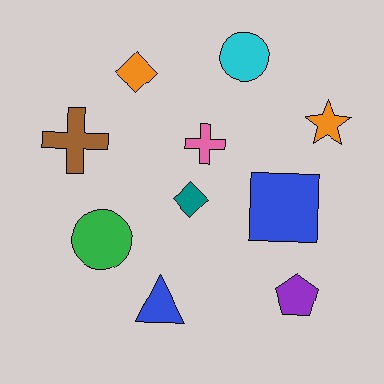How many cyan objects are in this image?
There is 1 cyan object.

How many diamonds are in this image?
There are 2 diamonds.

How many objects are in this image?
There are 10 objects.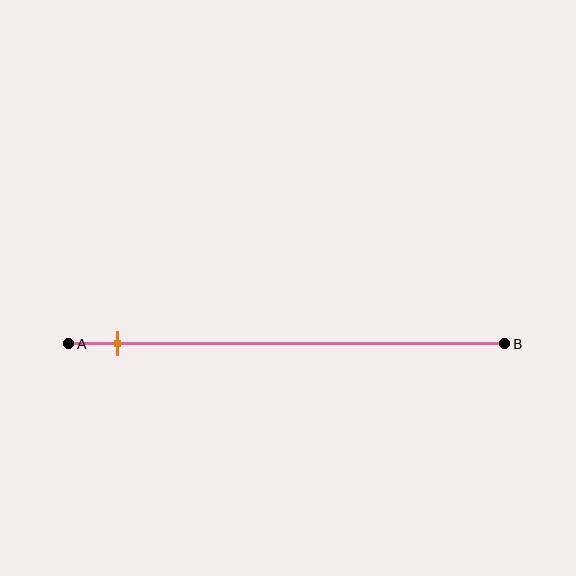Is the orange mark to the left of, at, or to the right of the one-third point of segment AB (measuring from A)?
The orange mark is to the left of the one-third point of segment AB.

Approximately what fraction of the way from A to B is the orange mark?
The orange mark is approximately 10% of the way from A to B.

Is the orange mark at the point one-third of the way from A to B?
No, the mark is at about 10% from A, not at the 33% one-third point.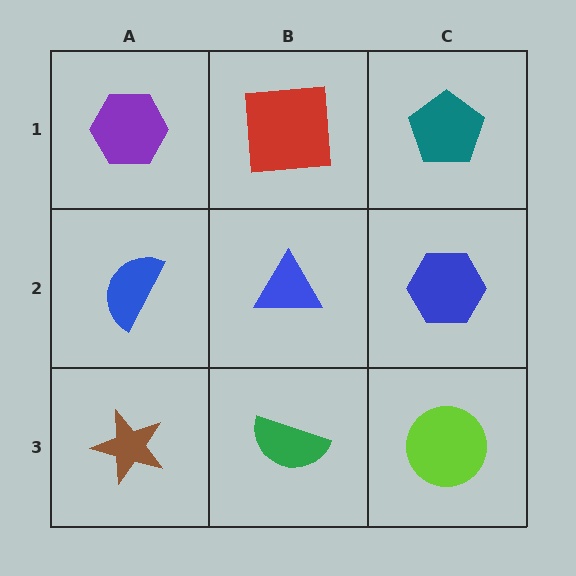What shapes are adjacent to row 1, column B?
A blue triangle (row 2, column B), a purple hexagon (row 1, column A), a teal pentagon (row 1, column C).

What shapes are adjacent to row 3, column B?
A blue triangle (row 2, column B), a brown star (row 3, column A), a lime circle (row 3, column C).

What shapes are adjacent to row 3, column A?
A blue semicircle (row 2, column A), a green semicircle (row 3, column B).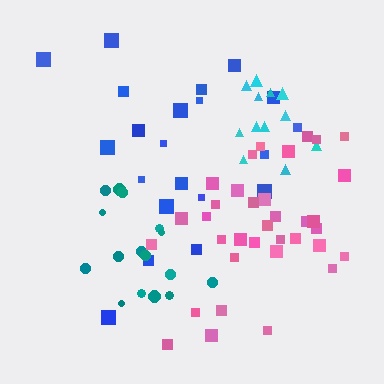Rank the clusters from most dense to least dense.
cyan, pink, teal, blue.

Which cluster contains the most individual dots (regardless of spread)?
Pink (35).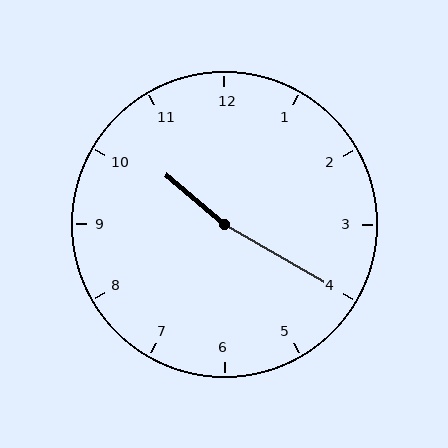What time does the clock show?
10:20.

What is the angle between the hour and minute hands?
Approximately 170 degrees.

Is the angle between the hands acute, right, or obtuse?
It is obtuse.